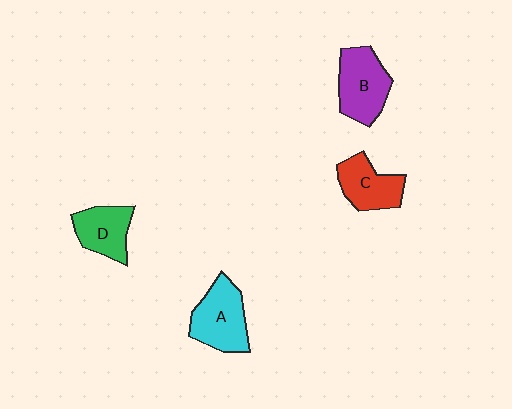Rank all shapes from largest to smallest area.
From largest to smallest: A (cyan), B (purple), C (red), D (green).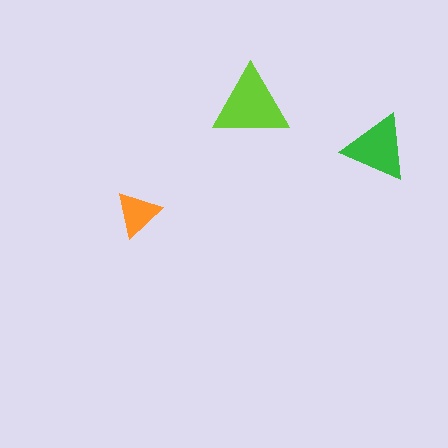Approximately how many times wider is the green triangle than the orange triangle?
About 1.5 times wider.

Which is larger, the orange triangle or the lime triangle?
The lime one.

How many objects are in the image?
There are 3 objects in the image.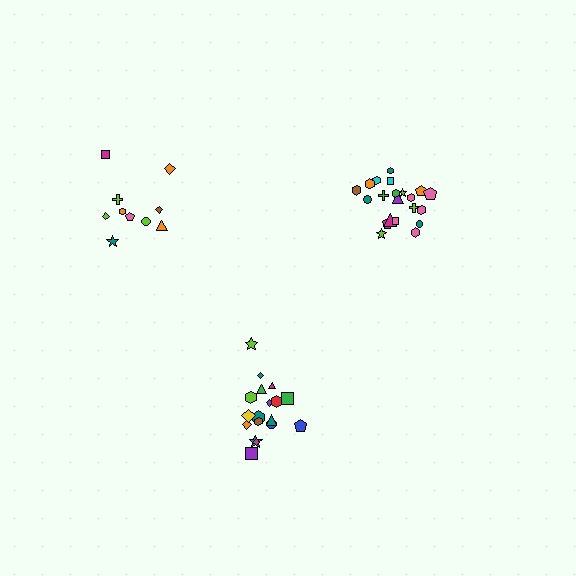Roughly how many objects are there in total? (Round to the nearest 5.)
Roughly 50 objects in total.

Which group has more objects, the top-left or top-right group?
The top-right group.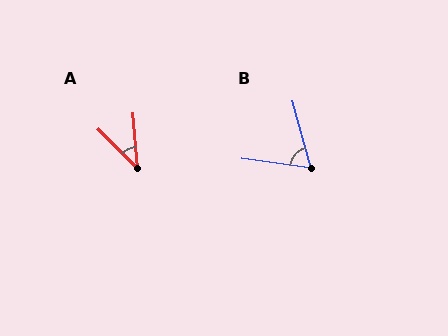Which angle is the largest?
B, at approximately 67 degrees.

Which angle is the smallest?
A, at approximately 41 degrees.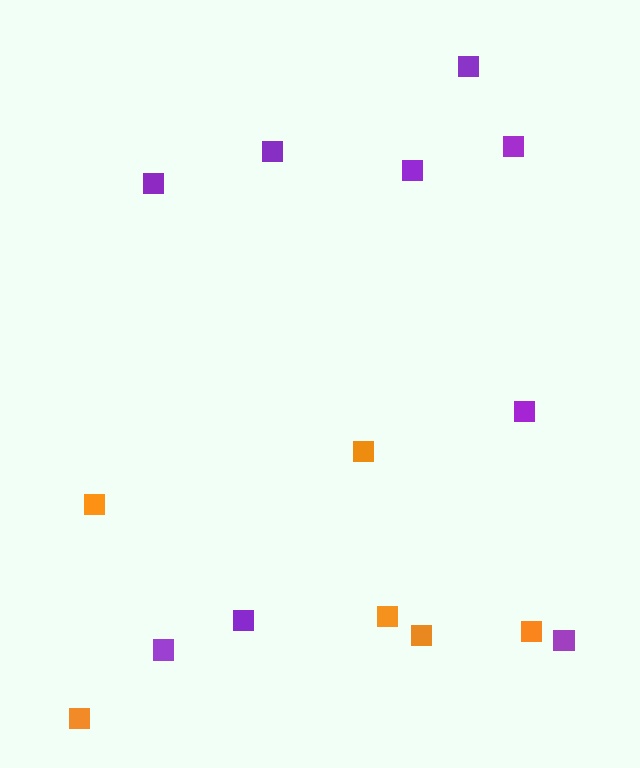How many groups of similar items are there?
There are 2 groups: one group of orange squares (6) and one group of purple squares (9).